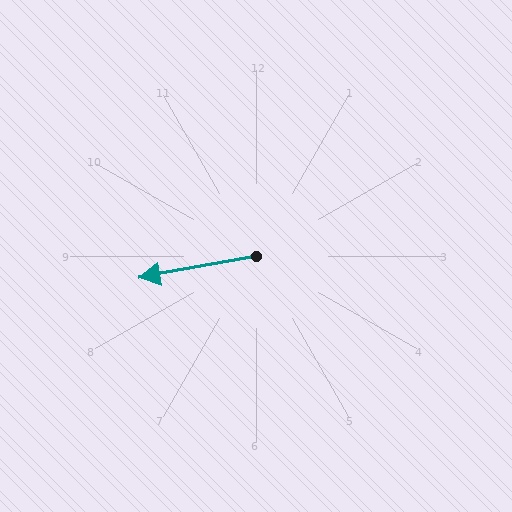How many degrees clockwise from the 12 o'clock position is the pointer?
Approximately 260 degrees.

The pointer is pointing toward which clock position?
Roughly 9 o'clock.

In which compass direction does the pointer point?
West.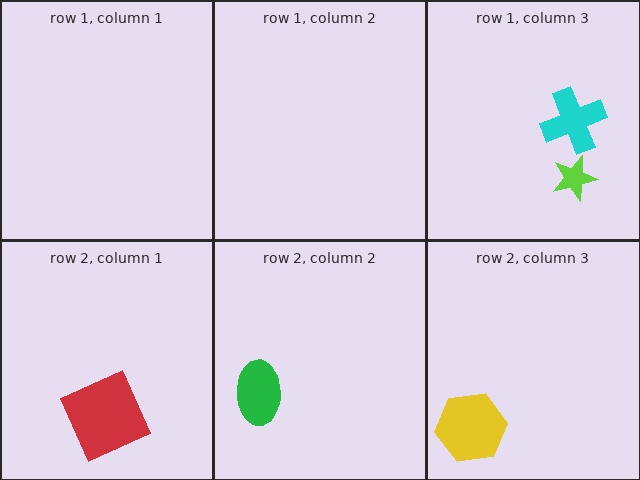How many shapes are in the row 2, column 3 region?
1.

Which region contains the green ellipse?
The row 2, column 2 region.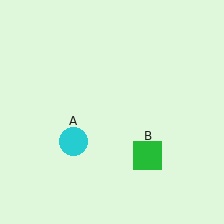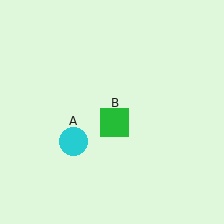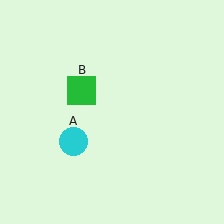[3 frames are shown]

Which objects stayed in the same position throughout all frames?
Cyan circle (object A) remained stationary.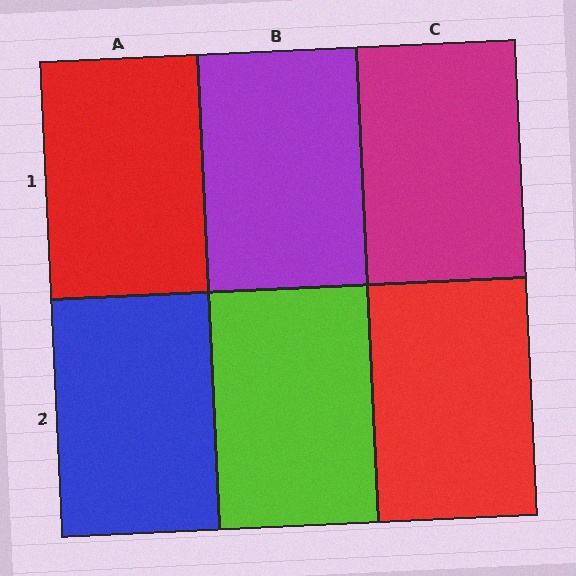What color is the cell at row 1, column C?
Magenta.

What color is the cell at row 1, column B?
Purple.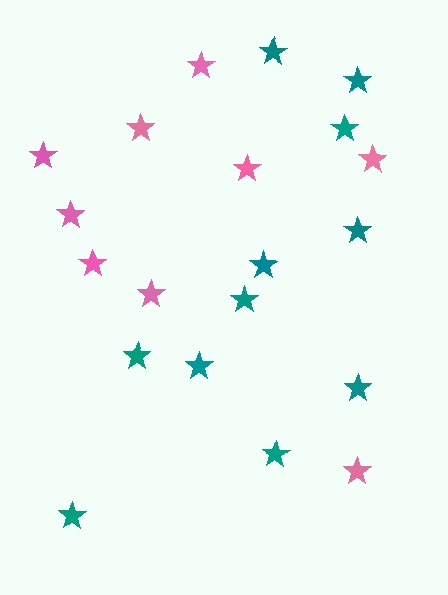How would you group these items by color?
There are 2 groups: one group of teal stars (11) and one group of pink stars (9).